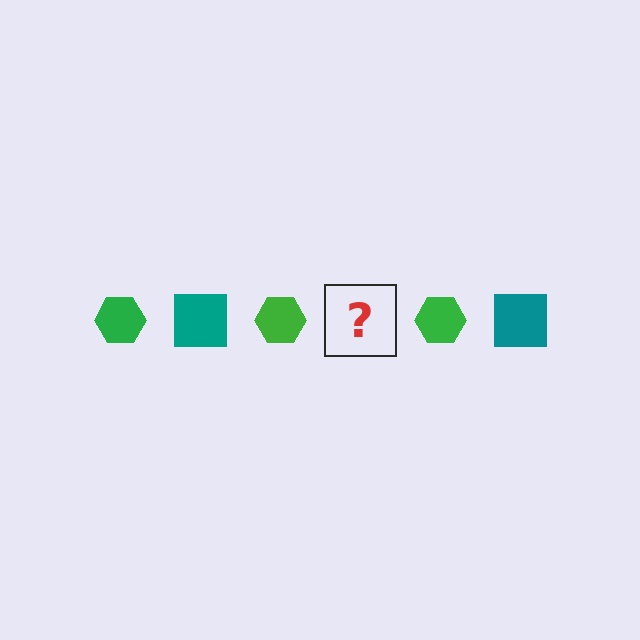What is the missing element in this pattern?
The missing element is a teal square.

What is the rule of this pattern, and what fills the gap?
The rule is that the pattern alternates between green hexagon and teal square. The gap should be filled with a teal square.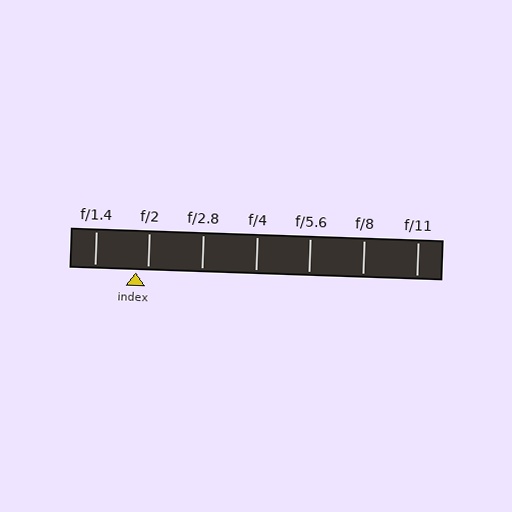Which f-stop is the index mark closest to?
The index mark is closest to f/2.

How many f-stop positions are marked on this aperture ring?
There are 7 f-stop positions marked.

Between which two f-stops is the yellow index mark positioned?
The index mark is between f/1.4 and f/2.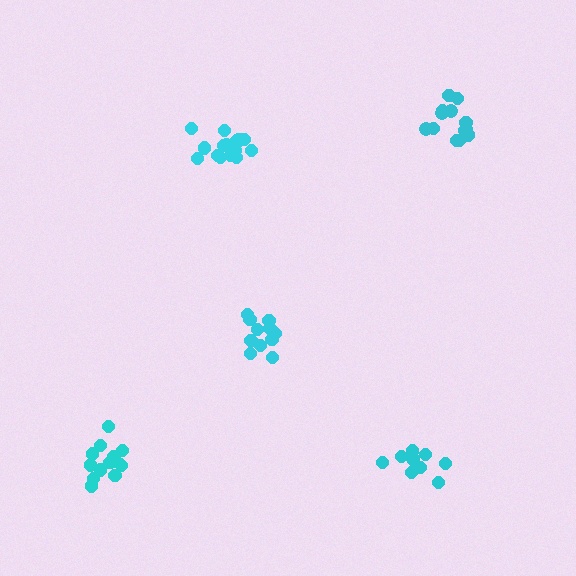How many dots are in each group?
Group 1: 10 dots, Group 2: 16 dots, Group 3: 13 dots, Group 4: 11 dots, Group 5: 15 dots (65 total).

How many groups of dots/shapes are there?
There are 5 groups.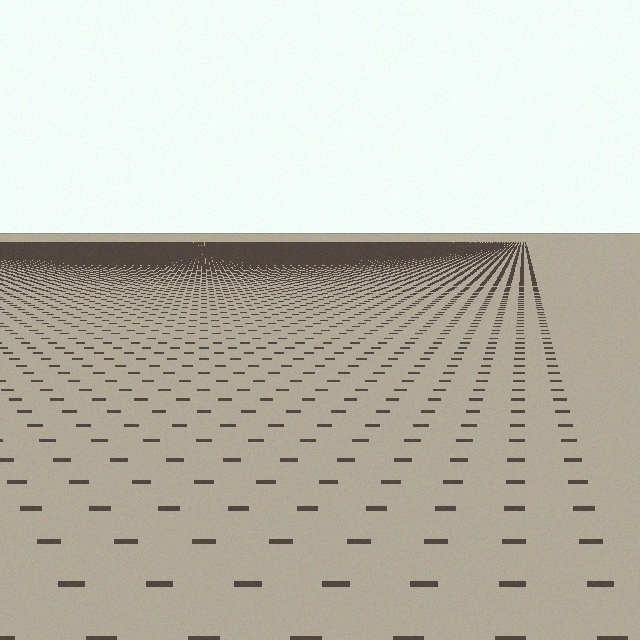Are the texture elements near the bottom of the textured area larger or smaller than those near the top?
Larger. Near the bottom, elements are closer to the viewer and appear at a bigger on-screen size.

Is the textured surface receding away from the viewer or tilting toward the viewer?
The surface is receding away from the viewer. Texture elements get smaller and denser toward the top.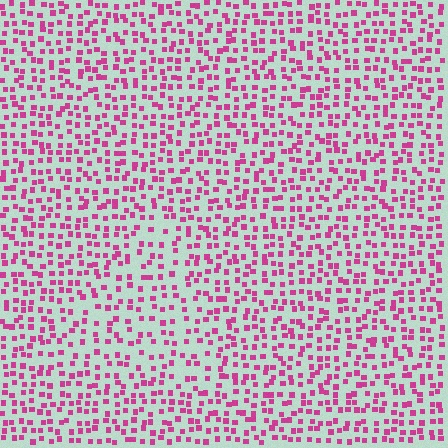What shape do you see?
I see a triangle.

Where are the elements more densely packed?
The elements are more densely packed outside the triangle boundary.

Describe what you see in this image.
The image contains small magenta elements arranged at two different densities. A triangle-shaped region is visible where the elements are less densely packed than the surrounding area.